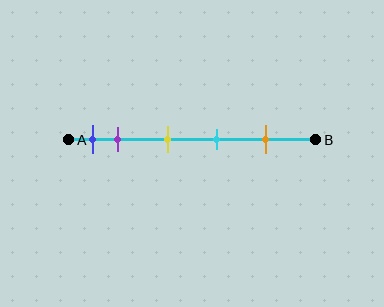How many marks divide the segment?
There are 5 marks dividing the segment.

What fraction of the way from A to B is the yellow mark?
The yellow mark is approximately 40% (0.4) of the way from A to B.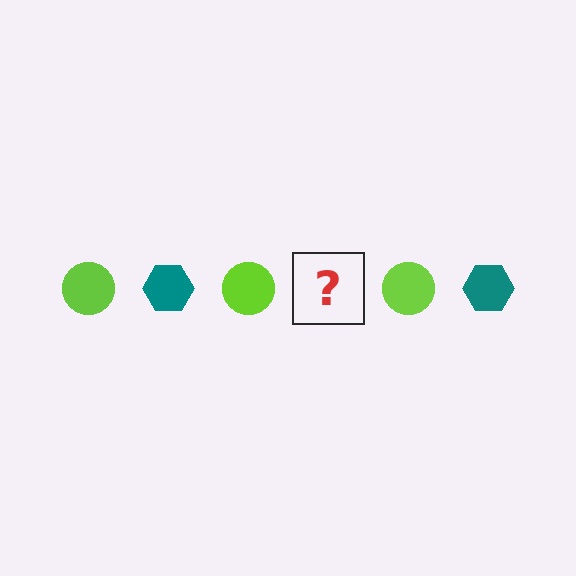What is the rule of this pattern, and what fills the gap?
The rule is that the pattern alternates between lime circle and teal hexagon. The gap should be filled with a teal hexagon.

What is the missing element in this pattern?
The missing element is a teal hexagon.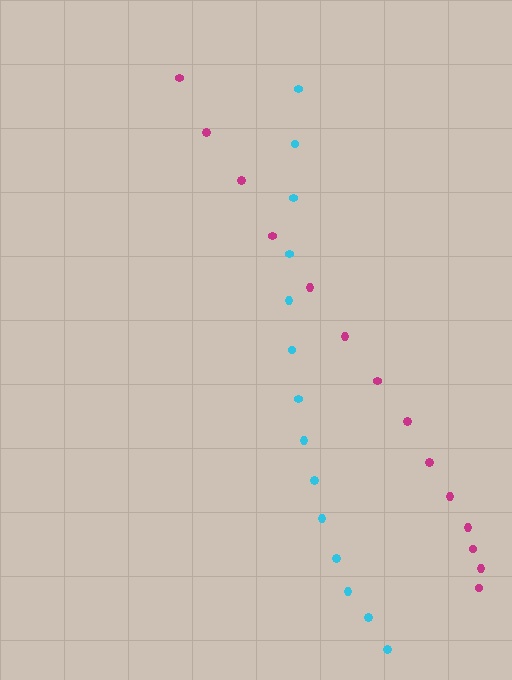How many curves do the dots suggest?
There are 2 distinct paths.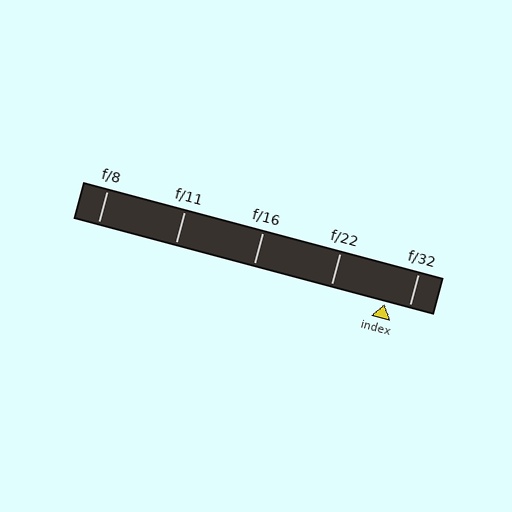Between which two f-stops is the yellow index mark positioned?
The index mark is between f/22 and f/32.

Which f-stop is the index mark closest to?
The index mark is closest to f/32.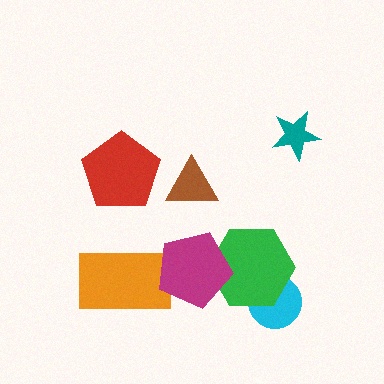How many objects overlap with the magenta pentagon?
2 objects overlap with the magenta pentagon.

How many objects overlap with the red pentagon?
0 objects overlap with the red pentagon.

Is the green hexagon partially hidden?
Yes, it is partially covered by another shape.